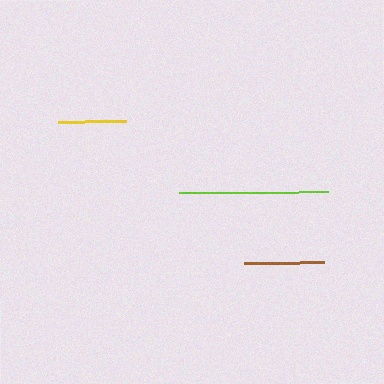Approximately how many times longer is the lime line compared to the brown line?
The lime line is approximately 1.9 times the length of the brown line.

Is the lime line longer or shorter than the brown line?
The lime line is longer than the brown line.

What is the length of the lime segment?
The lime segment is approximately 150 pixels long.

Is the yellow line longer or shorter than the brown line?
The brown line is longer than the yellow line.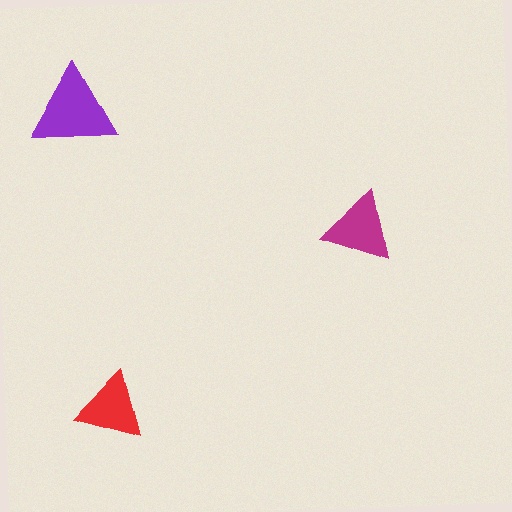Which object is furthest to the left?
The purple triangle is leftmost.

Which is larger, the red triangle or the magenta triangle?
The magenta one.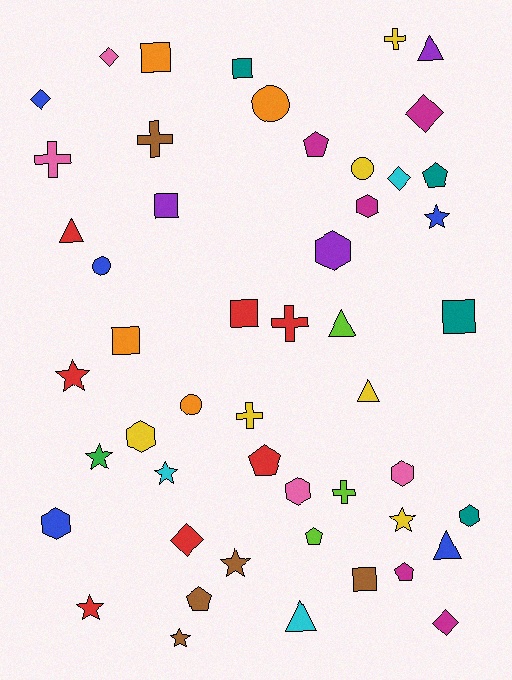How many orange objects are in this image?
There are 4 orange objects.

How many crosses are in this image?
There are 6 crosses.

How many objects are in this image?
There are 50 objects.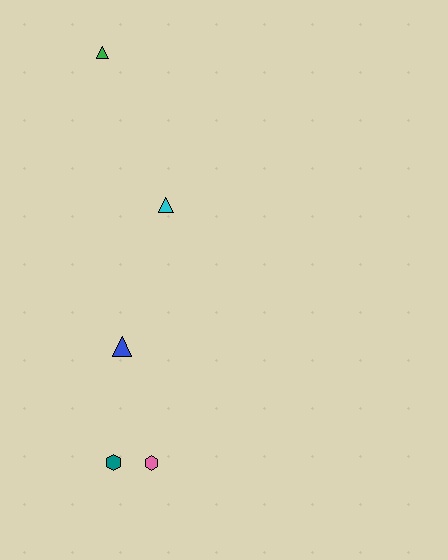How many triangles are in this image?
There are 3 triangles.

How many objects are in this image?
There are 5 objects.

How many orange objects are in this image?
There are no orange objects.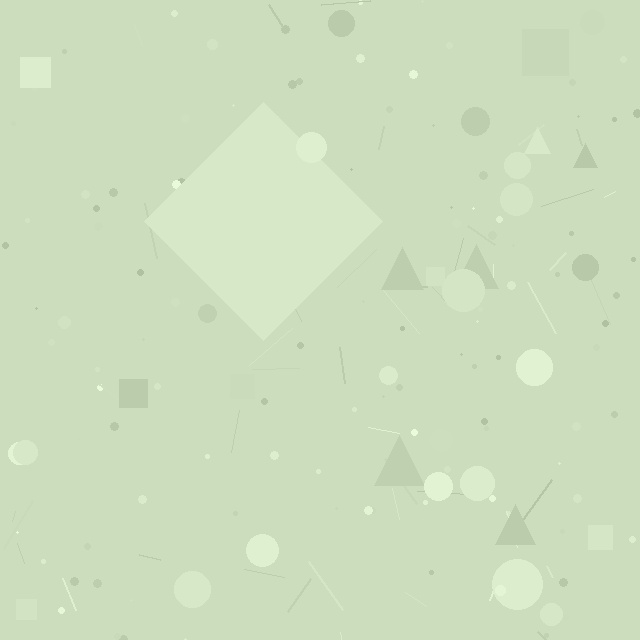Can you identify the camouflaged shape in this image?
The camouflaged shape is a diamond.